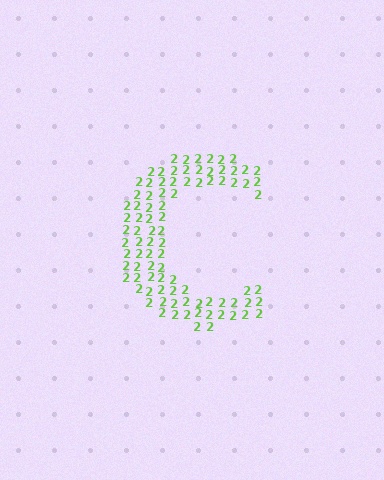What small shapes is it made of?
It is made of small digit 2's.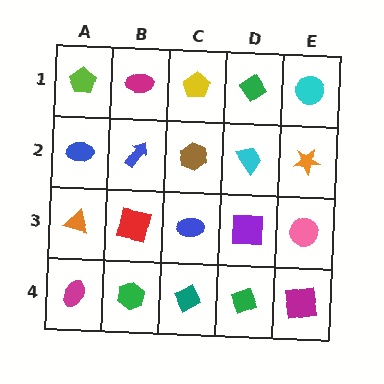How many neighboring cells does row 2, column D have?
4.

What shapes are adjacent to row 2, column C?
A yellow pentagon (row 1, column C), a blue ellipse (row 3, column C), a blue arrow (row 2, column B), a cyan trapezoid (row 2, column D).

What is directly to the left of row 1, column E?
A green diamond.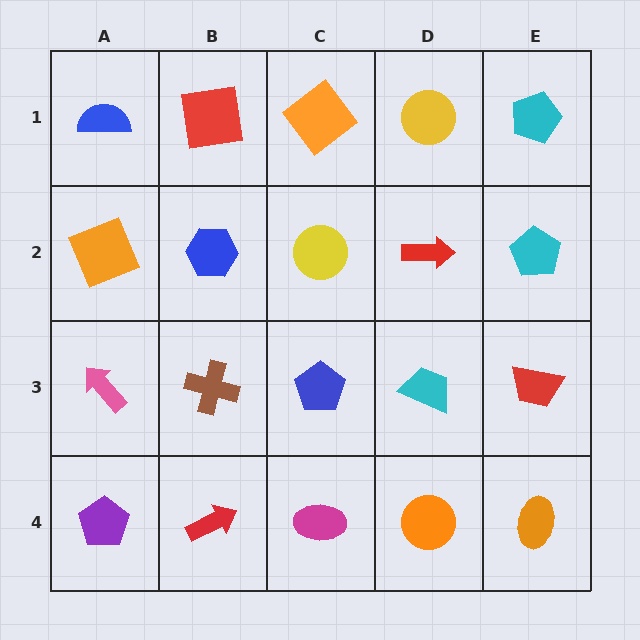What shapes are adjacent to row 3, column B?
A blue hexagon (row 2, column B), a red arrow (row 4, column B), a pink arrow (row 3, column A), a blue pentagon (row 3, column C).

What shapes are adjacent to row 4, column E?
A red trapezoid (row 3, column E), an orange circle (row 4, column D).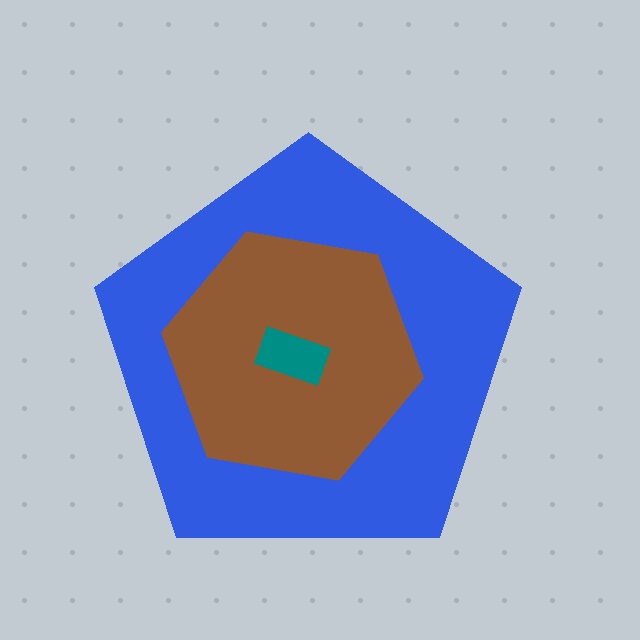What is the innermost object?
The teal rectangle.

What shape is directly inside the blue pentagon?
The brown hexagon.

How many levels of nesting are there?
3.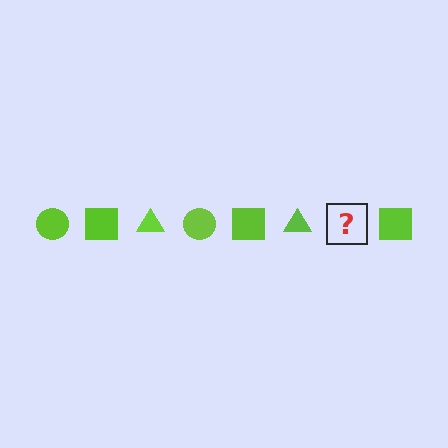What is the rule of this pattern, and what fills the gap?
The rule is that the pattern cycles through circle, square, triangle shapes in lime. The gap should be filled with a lime circle.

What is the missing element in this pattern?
The missing element is a lime circle.